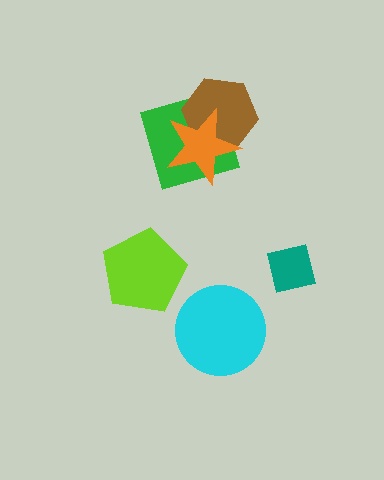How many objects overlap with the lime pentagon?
0 objects overlap with the lime pentagon.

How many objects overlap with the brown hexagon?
2 objects overlap with the brown hexagon.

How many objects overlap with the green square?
2 objects overlap with the green square.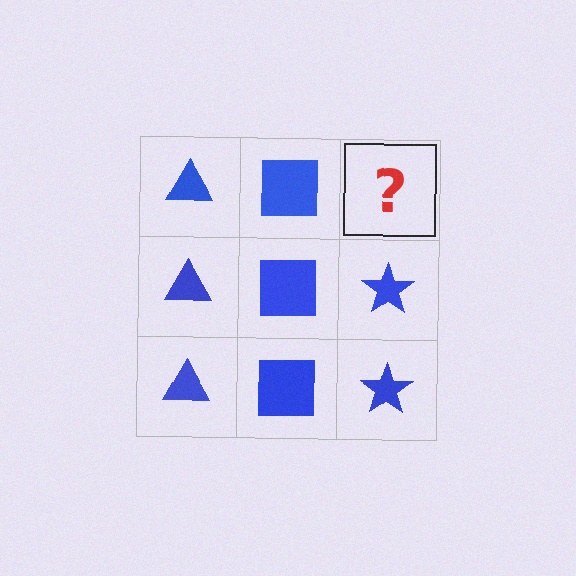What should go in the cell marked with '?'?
The missing cell should contain a blue star.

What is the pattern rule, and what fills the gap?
The rule is that each column has a consistent shape. The gap should be filled with a blue star.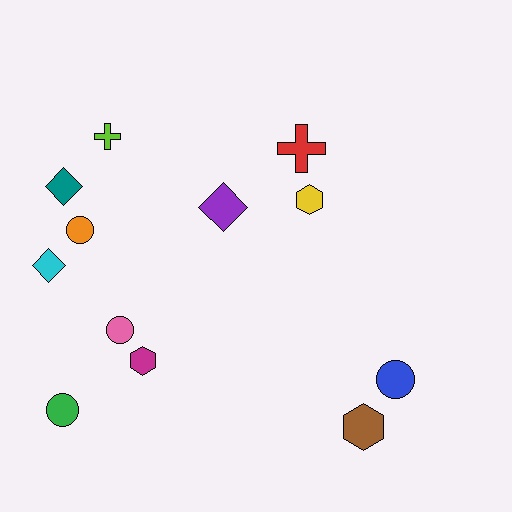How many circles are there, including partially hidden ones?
There are 4 circles.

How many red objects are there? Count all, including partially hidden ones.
There is 1 red object.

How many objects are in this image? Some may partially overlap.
There are 12 objects.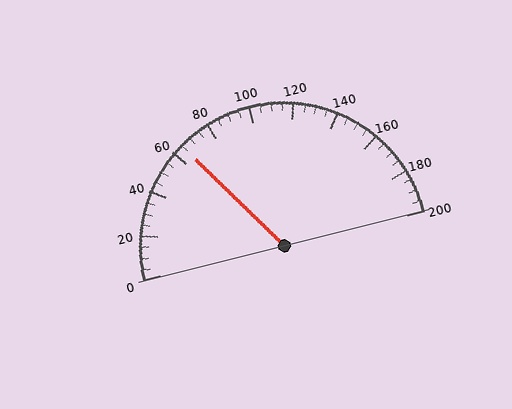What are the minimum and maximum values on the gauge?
The gauge ranges from 0 to 200.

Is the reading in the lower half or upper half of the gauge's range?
The reading is in the lower half of the range (0 to 200).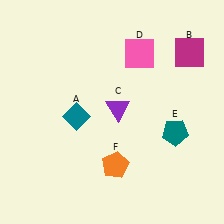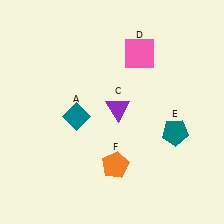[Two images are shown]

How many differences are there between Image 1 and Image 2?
There is 1 difference between the two images.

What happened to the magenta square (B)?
The magenta square (B) was removed in Image 2. It was in the top-right area of Image 1.